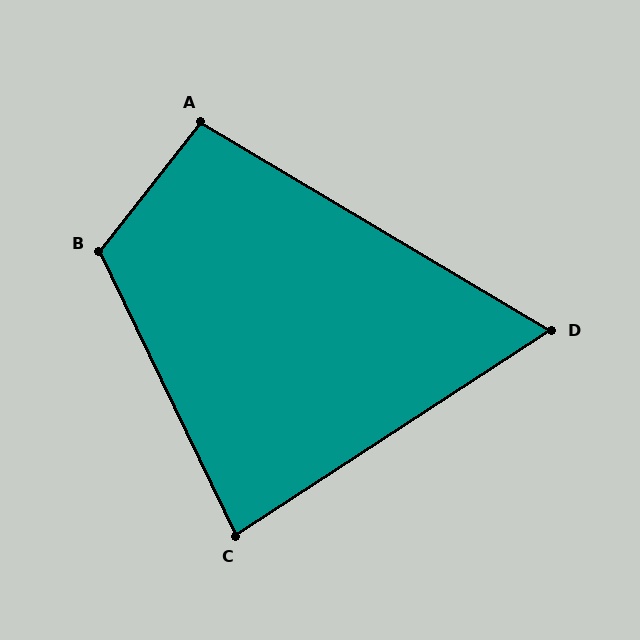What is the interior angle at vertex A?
Approximately 97 degrees (obtuse).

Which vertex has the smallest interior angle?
D, at approximately 64 degrees.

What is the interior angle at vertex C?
Approximately 83 degrees (acute).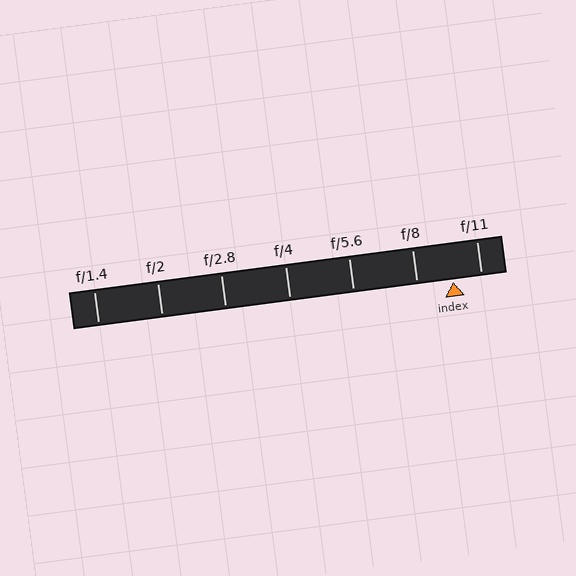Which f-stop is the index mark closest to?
The index mark is closest to f/11.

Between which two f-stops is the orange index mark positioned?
The index mark is between f/8 and f/11.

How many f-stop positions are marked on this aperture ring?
There are 7 f-stop positions marked.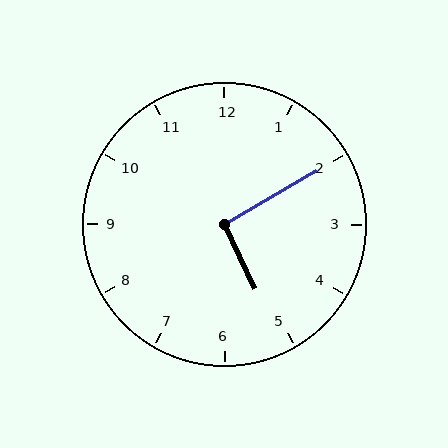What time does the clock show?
5:10.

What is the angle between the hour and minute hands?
Approximately 95 degrees.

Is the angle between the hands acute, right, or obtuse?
It is right.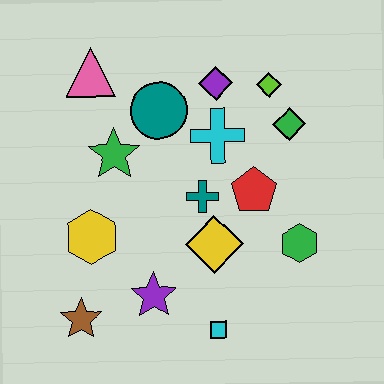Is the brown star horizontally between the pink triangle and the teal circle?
No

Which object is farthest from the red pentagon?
The brown star is farthest from the red pentagon.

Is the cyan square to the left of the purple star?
No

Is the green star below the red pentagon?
No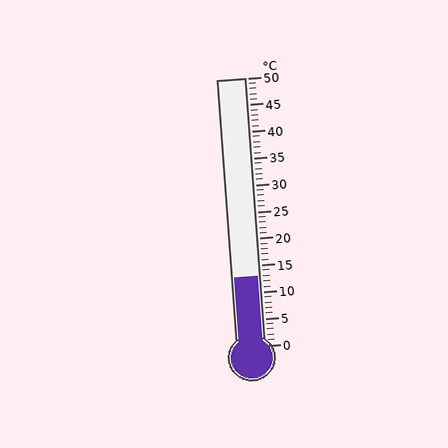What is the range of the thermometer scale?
The thermometer scale ranges from 0°C to 50°C.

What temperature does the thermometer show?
The thermometer shows approximately 13°C.